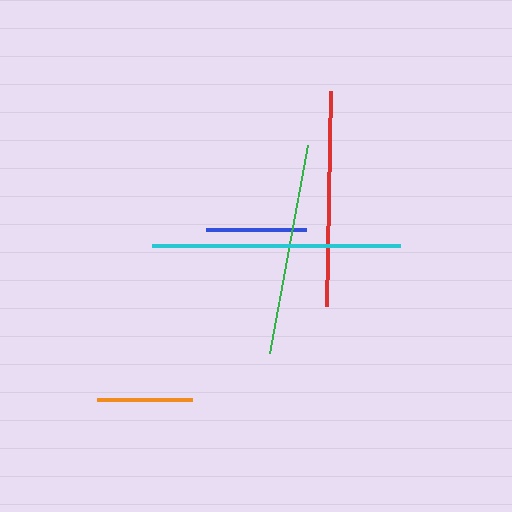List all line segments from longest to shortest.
From longest to shortest: cyan, red, green, blue, orange.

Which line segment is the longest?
The cyan line is the longest at approximately 248 pixels.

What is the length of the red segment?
The red segment is approximately 214 pixels long.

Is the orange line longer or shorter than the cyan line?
The cyan line is longer than the orange line.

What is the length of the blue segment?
The blue segment is approximately 99 pixels long.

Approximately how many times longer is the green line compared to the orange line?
The green line is approximately 2.2 times the length of the orange line.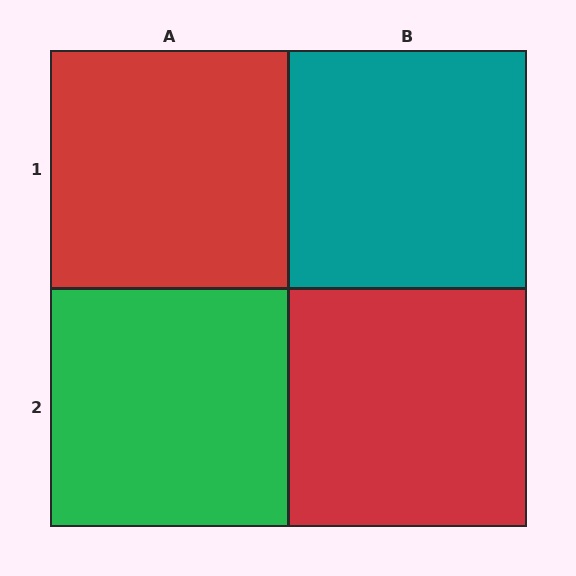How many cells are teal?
1 cell is teal.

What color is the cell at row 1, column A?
Red.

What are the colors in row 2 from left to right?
Green, red.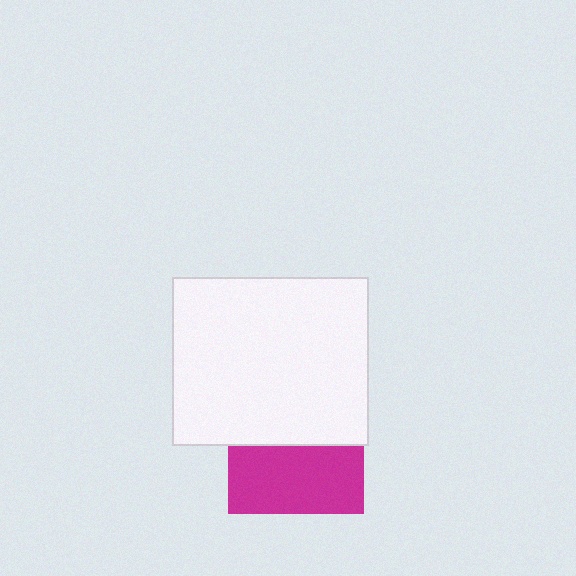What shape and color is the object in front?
The object in front is a white rectangle.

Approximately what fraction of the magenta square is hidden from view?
Roughly 50% of the magenta square is hidden behind the white rectangle.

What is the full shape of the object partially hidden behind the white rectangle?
The partially hidden object is a magenta square.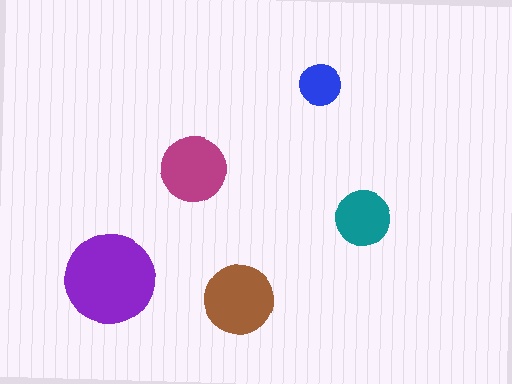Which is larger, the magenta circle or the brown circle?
The brown one.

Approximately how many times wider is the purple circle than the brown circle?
About 1.5 times wider.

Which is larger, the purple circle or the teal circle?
The purple one.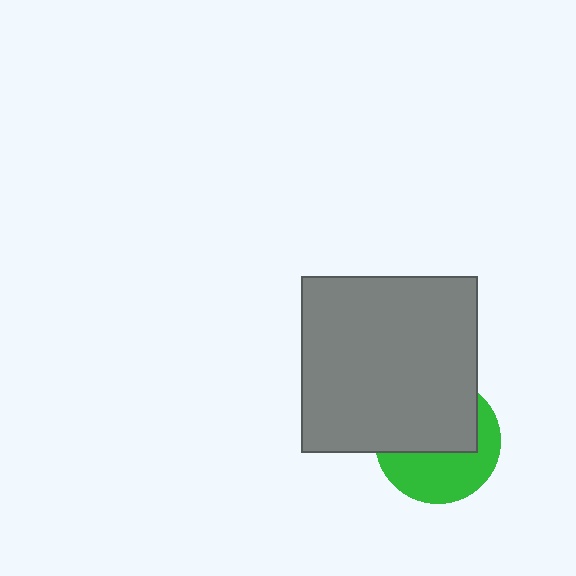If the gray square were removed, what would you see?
You would see the complete green circle.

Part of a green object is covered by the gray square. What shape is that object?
It is a circle.